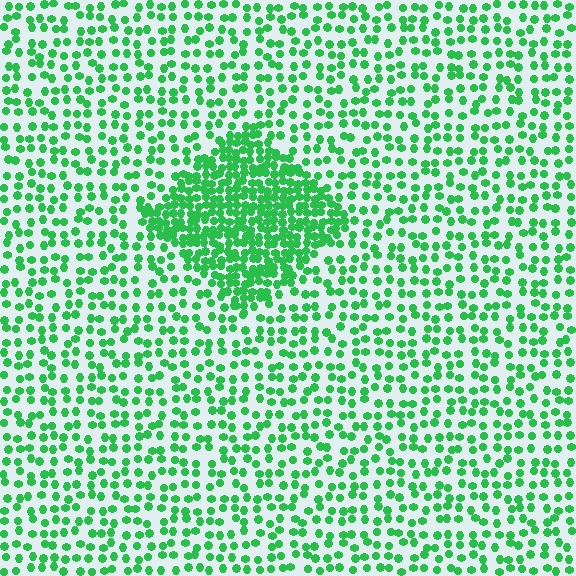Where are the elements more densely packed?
The elements are more densely packed inside the diamond boundary.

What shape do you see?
I see a diamond.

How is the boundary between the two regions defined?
The boundary is defined by a change in element density (approximately 2.4x ratio). All elements are the same color, size, and shape.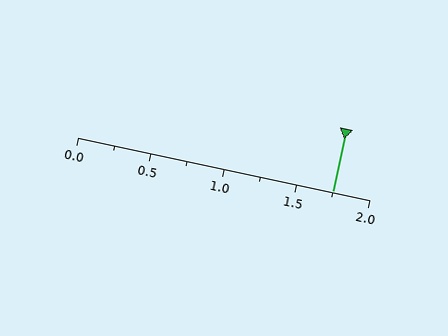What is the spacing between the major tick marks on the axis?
The major ticks are spaced 0.5 apart.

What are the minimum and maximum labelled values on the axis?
The axis runs from 0.0 to 2.0.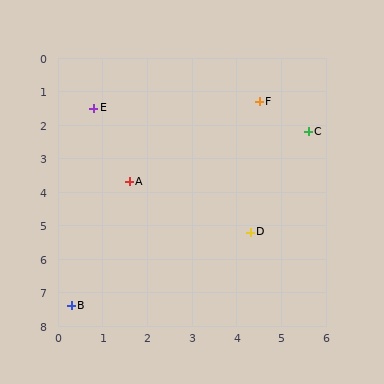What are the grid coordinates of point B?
Point B is at approximately (0.3, 7.4).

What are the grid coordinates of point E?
Point E is at approximately (0.8, 1.5).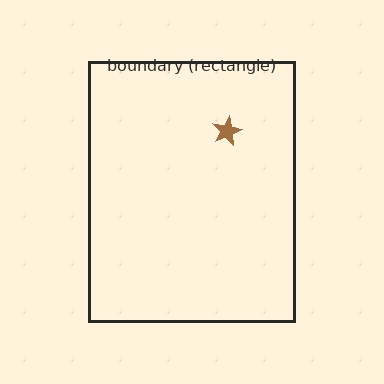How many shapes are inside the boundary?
1 inside, 0 outside.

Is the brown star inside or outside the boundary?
Inside.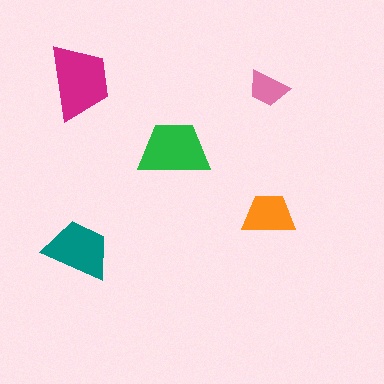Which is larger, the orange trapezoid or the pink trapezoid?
The orange one.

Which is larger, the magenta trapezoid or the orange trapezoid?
The magenta one.